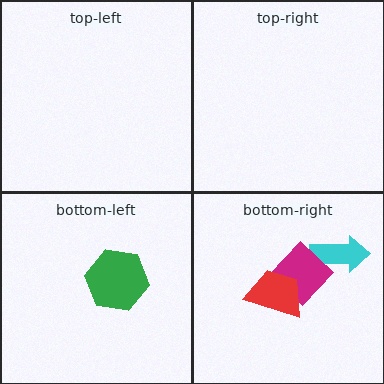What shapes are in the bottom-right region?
The cyan arrow, the magenta diamond, the red trapezoid.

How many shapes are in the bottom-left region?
2.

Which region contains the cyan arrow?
The bottom-right region.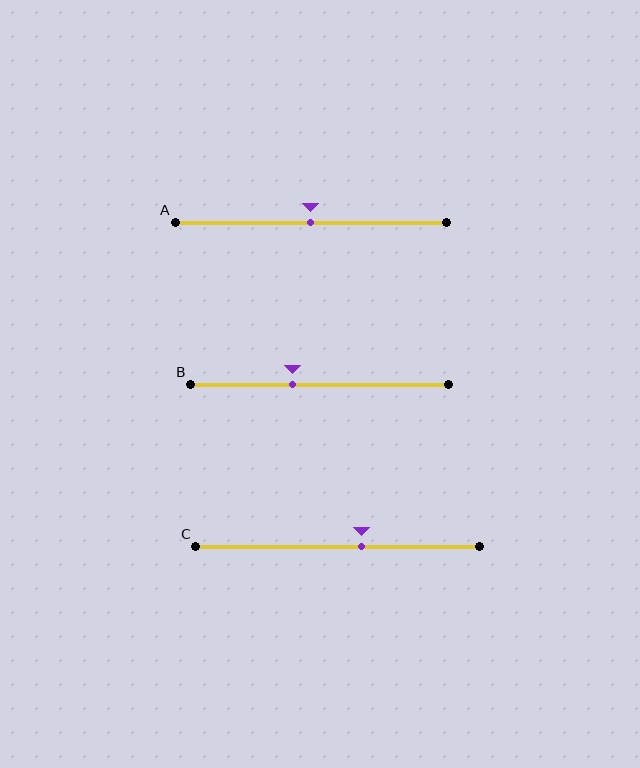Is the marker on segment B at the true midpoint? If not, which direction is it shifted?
No, the marker on segment B is shifted to the left by about 11% of the segment length.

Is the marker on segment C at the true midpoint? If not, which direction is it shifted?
No, the marker on segment C is shifted to the right by about 8% of the segment length.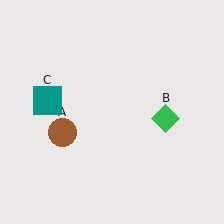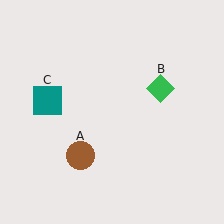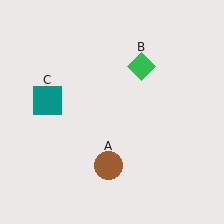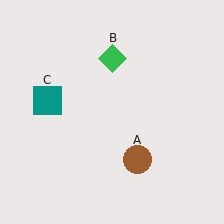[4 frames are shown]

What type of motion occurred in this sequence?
The brown circle (object A), green diamond (object B) rotated counterclockwise around the center of the scene.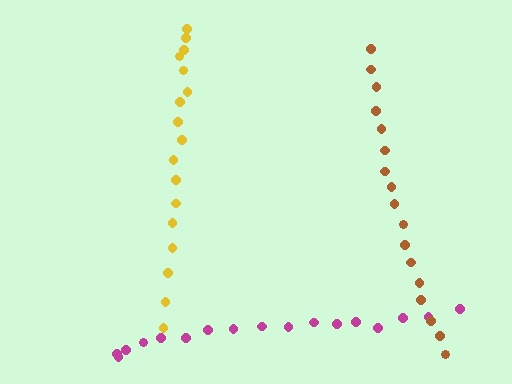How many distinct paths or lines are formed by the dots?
There are 3 distinct paths.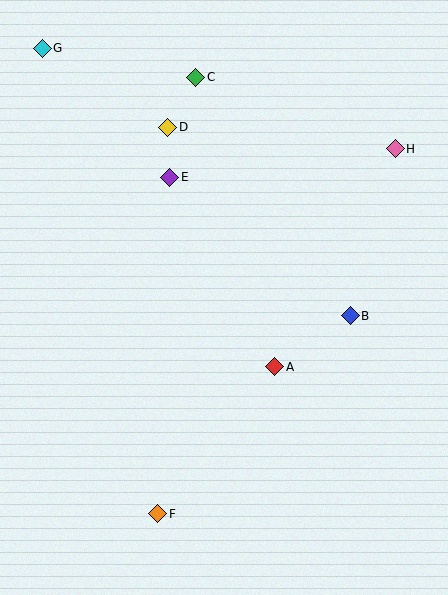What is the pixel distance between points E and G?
The distance between E and G is 181 pixels.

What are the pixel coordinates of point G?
Point G is at (42, 48).